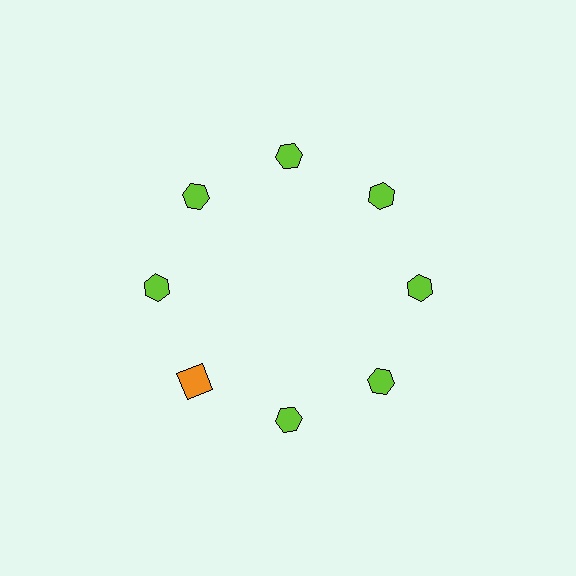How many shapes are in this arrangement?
There are 8 shapes arranged in a ring pattern.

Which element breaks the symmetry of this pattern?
The orange square at roughly the 8 o'clock position breaks the symmetry. All other shapes are lime hexagons.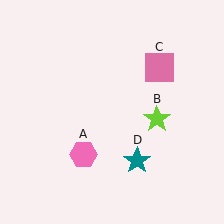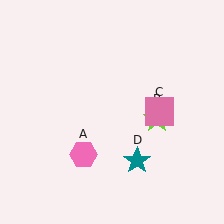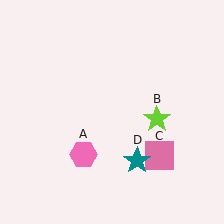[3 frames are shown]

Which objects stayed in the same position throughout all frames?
Pink hexagon (object A) and lime star (object B) and teal star (object D) remained stationary.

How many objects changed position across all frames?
1 object changed position: pink square (object C).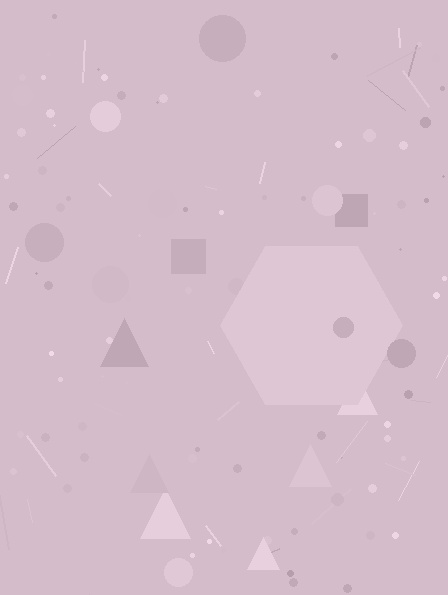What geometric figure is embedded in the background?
A hexagon is embedded in the background.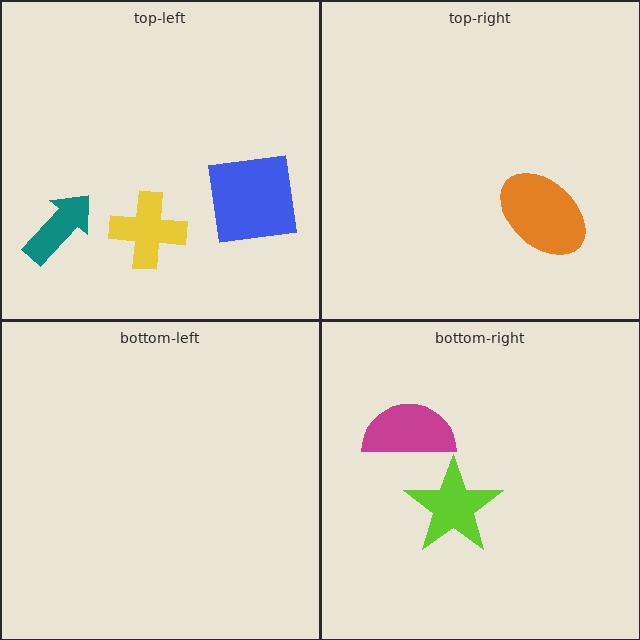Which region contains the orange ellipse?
The top-right region.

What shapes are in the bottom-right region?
The lime star, the magenta semicircle.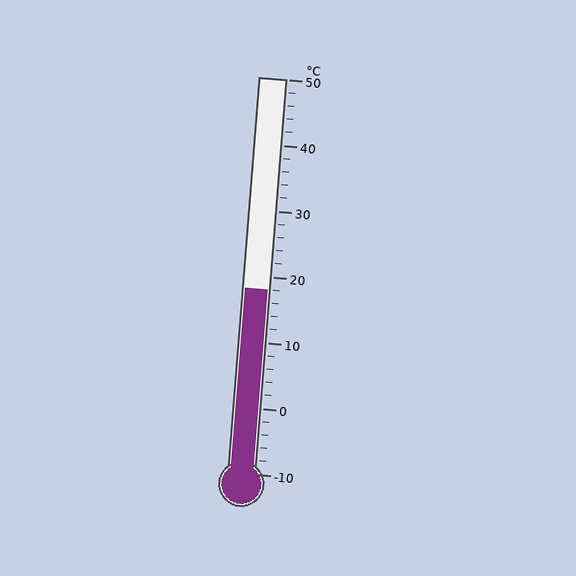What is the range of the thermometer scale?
The thermometer scale ranges from -10°C to 50°C.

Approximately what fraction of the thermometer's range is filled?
The thermometer is filled to approximately 45% of its range.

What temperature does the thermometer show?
The thermometer shows approximately 18°C.